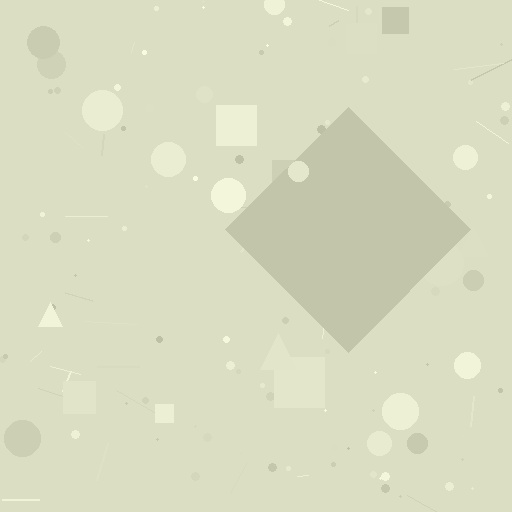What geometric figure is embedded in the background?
A diamond is embedded in the background.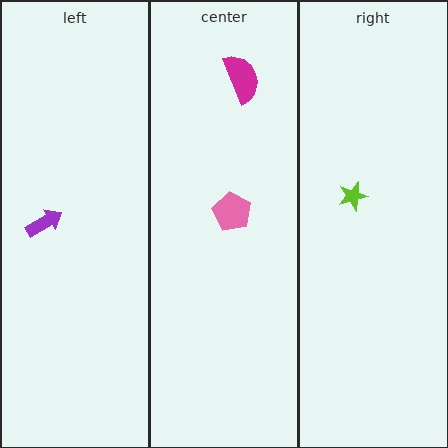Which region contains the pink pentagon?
The center region.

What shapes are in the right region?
The lime star.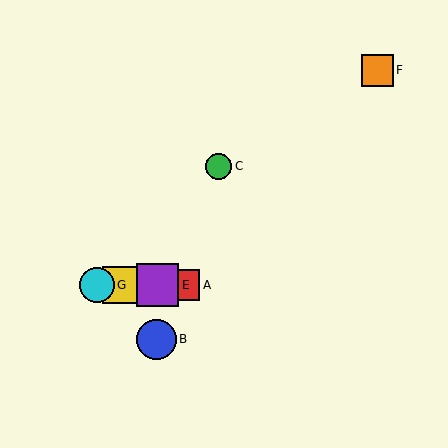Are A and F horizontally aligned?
No, A is at y≈285 and F is at y≈70.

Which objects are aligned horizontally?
Objects A, D, E, G are aligned horizontally.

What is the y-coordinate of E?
Object E is at y≈285.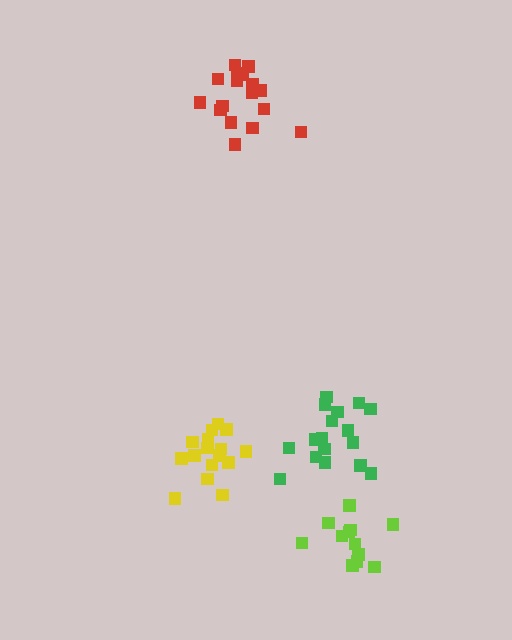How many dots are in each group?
Group 1: 17 dots, Group 2: 16 dots, Group 3: 17 dots, Group 4: 12 dots (62 total).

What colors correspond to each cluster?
The clusters are colored: green, yellow, red, lime.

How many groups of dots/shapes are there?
There are 4 groups.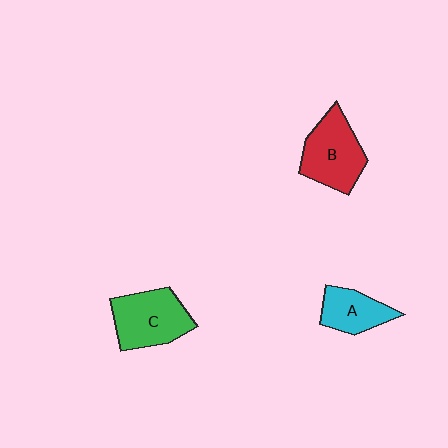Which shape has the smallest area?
Shape A (cyan).